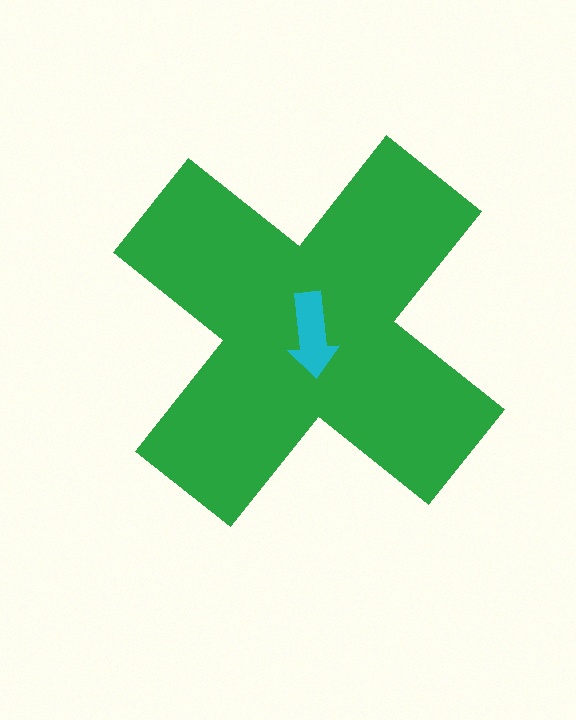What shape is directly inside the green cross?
The cyan arrow.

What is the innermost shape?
The cyan arrow.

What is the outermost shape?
The green cross.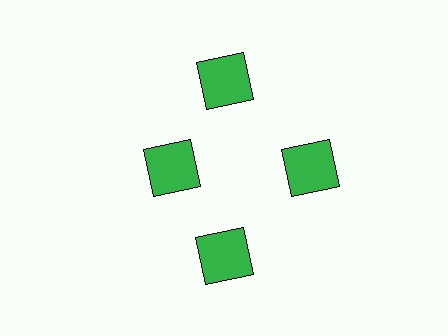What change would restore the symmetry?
The symmetry would be restored by moving it outward, back onto the ring so that all 4 squares sit at equal angles and equal distance from the center.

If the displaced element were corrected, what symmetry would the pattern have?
It would have 4-fold rotational symmetry — the pattern would map onto itself every 90 degrees.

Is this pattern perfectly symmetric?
No. The 4 green squares are arranged in a ring, but one element near the 9 o'clock position is pulled inward toward the center, breaking the 4-fold rotational symmetry.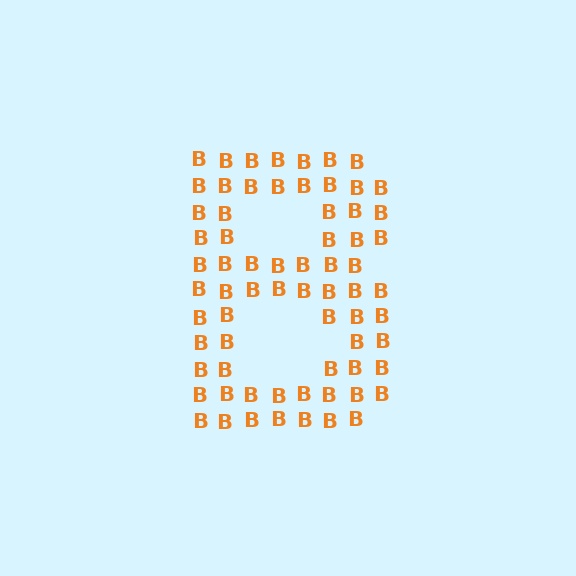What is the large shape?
The large shape is the letter B.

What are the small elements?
The small elements are letter B's.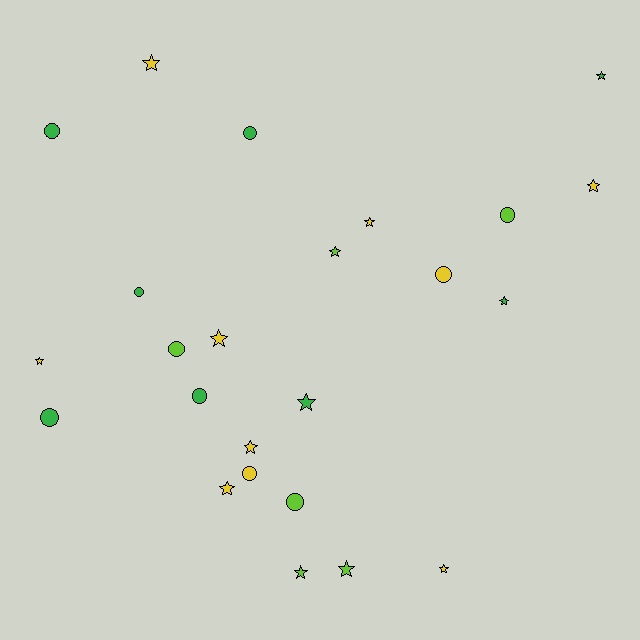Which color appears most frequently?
Yellow, with 10 objects.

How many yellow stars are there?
There are 8 yellow stars.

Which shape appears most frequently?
Star, with 14 objects.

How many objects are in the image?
There are 24 objects.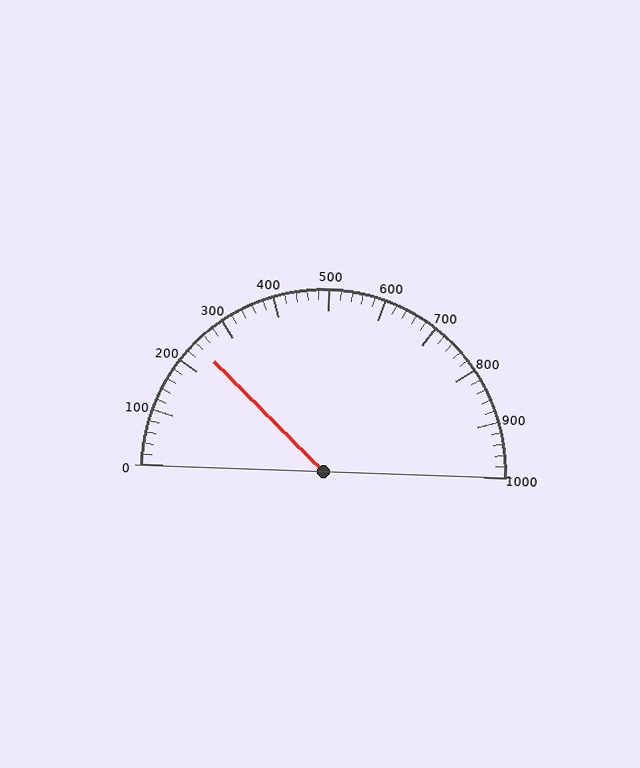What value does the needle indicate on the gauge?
The needle indicates approximately 240.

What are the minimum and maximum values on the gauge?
The gauge ranges from 0 to 1000.